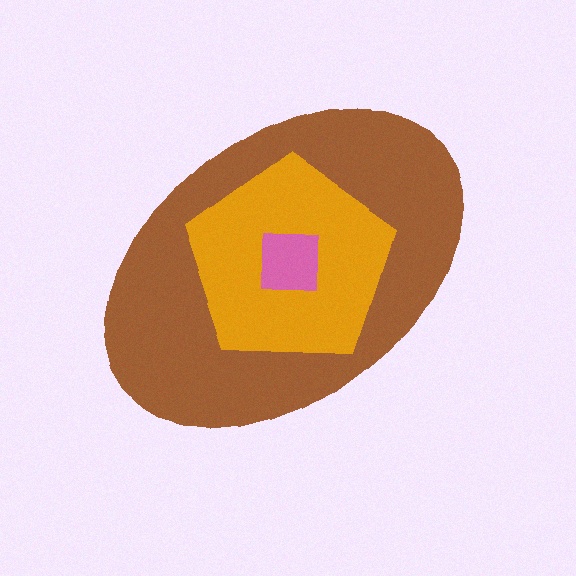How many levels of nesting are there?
3.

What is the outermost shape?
The brown ellipse.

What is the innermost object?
The pink square.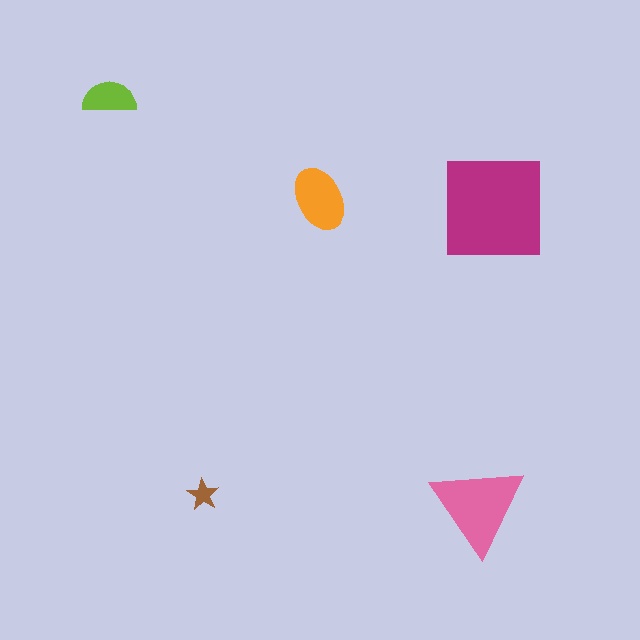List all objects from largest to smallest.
The magenta square, the pink triangle, the orange ellipse, the lime semicircle, the brown star.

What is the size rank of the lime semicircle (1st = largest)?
4th.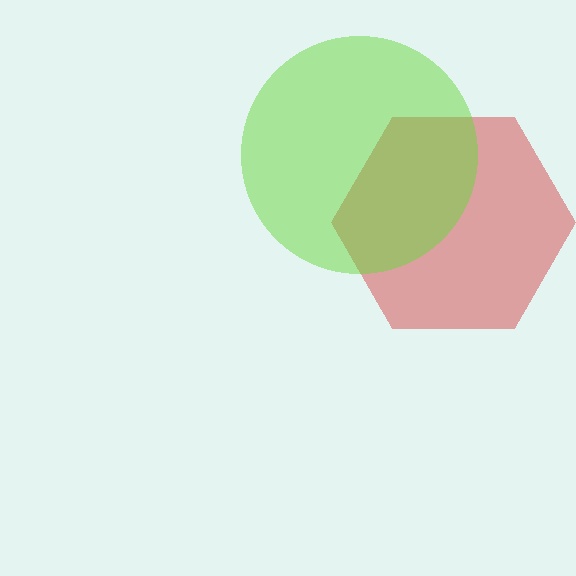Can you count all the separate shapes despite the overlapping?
Yes, there are 2 separate shapes.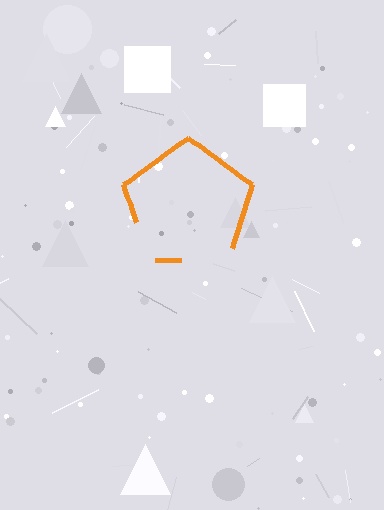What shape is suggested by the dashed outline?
The dashed outline suggests a pentagon.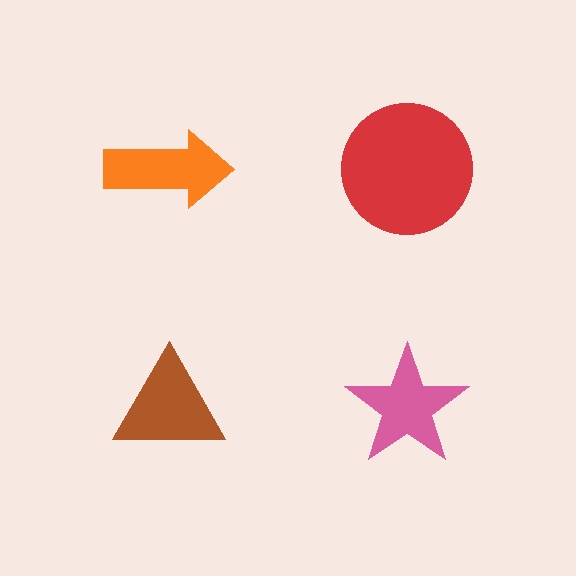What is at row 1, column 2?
A red circle.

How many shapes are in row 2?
2 shapes.